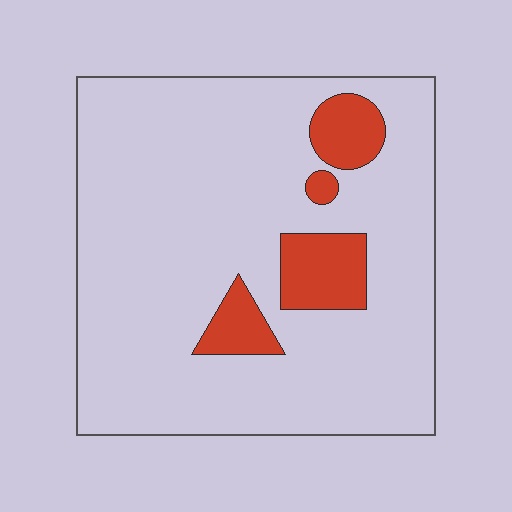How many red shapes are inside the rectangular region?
4.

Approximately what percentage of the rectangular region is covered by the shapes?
Approximately 15%.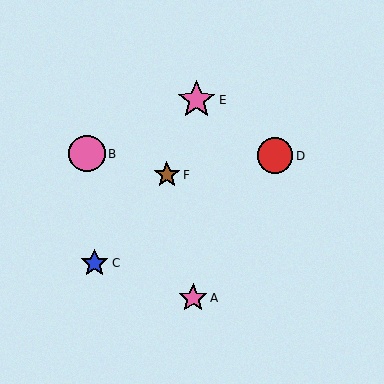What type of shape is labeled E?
Shape E is a pink star.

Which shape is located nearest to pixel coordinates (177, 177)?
The brown star (labeled F) at (167, 175) is nearest to that location.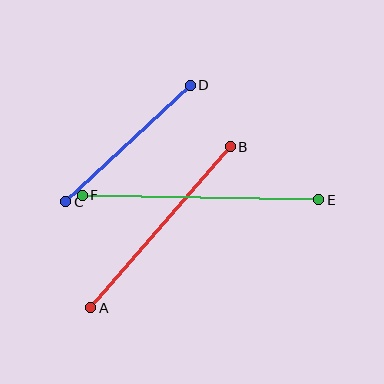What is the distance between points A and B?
The distance is approximately 213 pixels.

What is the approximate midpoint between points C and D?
The midpoint is at approximately (128, 144) pixels.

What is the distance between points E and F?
The distance is approximately 237 pixels.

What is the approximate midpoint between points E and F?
The midpoint is at approximately (201, 198) pixels.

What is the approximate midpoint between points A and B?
The midpoint is at approximately (160, 227) pixels.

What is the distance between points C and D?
The distance is approximately 171 pixels.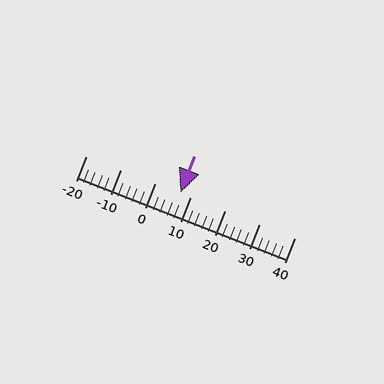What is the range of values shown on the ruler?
The ruler shows values from -20 to 40.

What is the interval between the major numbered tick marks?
The major tick marks are spaced 10 units apart.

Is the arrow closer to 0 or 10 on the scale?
The arrow is closer to 10.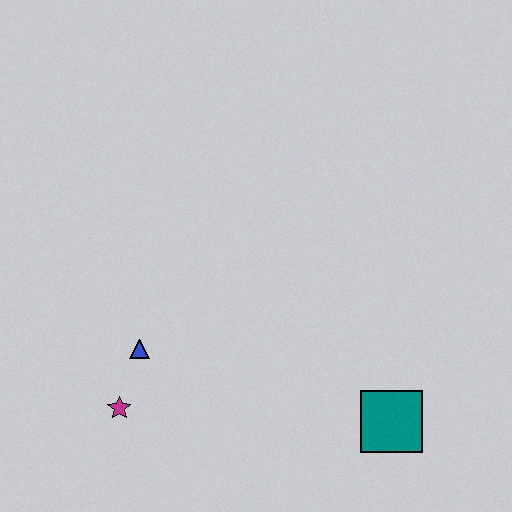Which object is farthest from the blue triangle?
The teal square is farthest from the blue triangle.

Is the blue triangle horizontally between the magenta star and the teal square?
Yes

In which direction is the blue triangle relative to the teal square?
The blue triangle is to the left of the teal square.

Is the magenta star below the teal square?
No